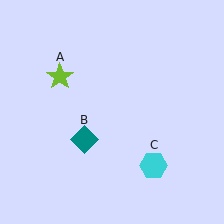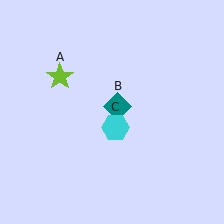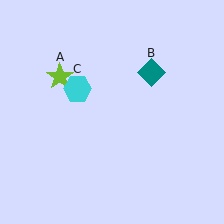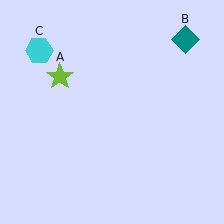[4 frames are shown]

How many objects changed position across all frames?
2 objects changed position: teal diamond (object B), cyan hexagon (object C).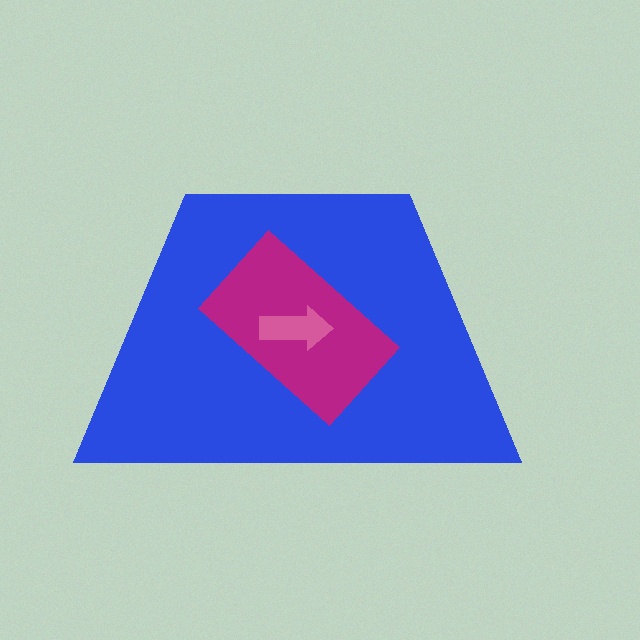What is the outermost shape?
The blue trapezoid.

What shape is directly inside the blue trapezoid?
The magenta rectangle.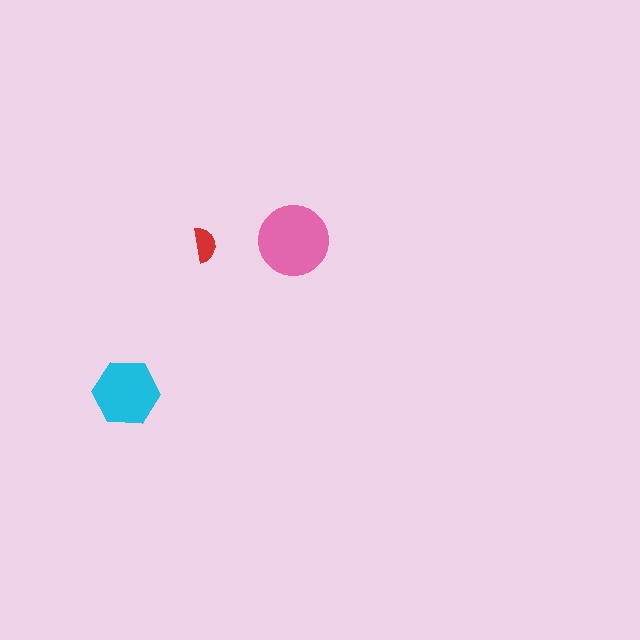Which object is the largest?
The pink circle.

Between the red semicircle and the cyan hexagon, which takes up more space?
The cyan hexagon.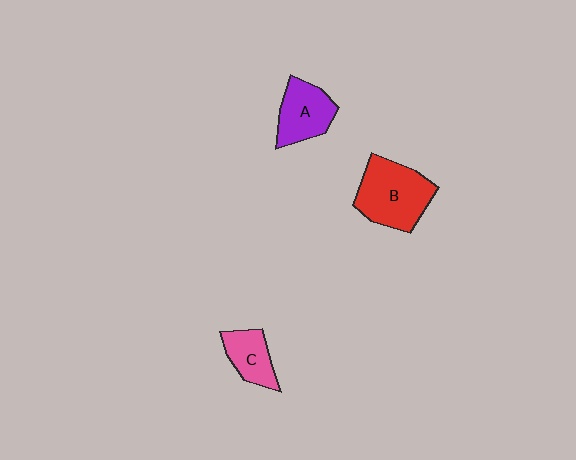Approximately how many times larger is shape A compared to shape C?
Approximately 1.3 times.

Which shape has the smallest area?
Shape C (pink).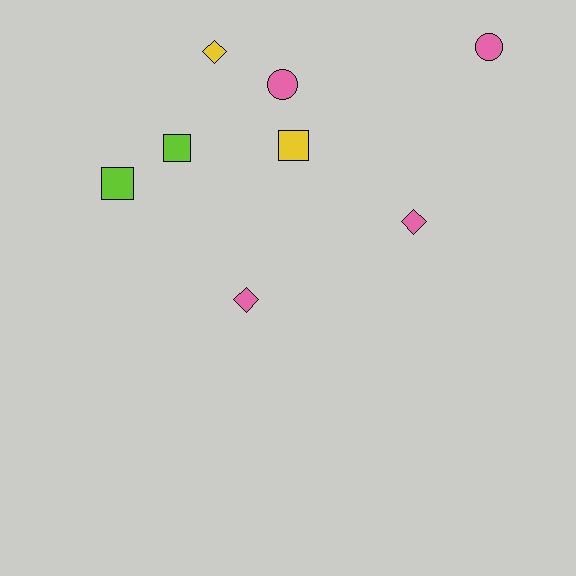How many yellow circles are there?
There are no yellow circles.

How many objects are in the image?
There are 8 objects.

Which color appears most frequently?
Pink, with 4 objects.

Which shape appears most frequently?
Diamond, with 3 objects.